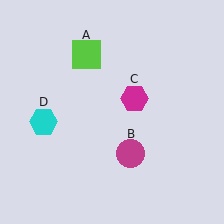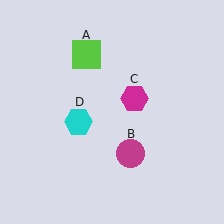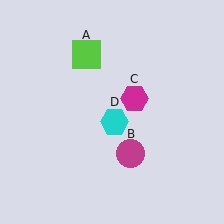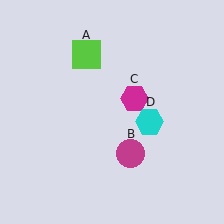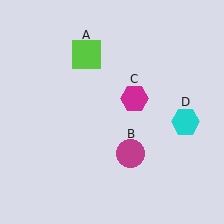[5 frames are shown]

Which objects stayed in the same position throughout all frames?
Lime square (object A) and magenta circle (object B) and magenta hexagon (object C) remained stationary.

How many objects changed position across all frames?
1 object changed position: cyan hexagon (object D).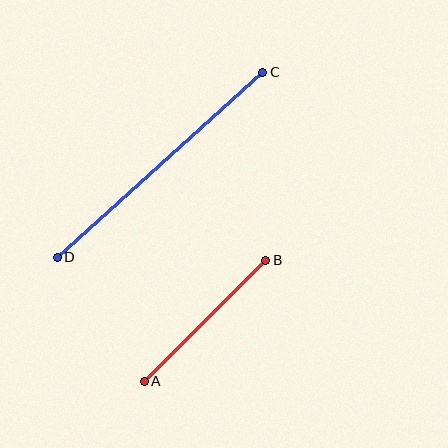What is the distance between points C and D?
The distance is approximately 277 pixels.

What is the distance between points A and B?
The distance is approximately 172 pixels.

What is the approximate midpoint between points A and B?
The midpoint is at approximately (205, 321) pixels.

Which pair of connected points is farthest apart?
Points C and D are farthest apart.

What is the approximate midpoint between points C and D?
The midpoint is at approximately (160, 165) pixels.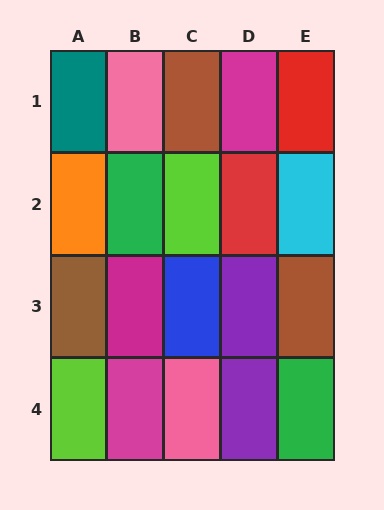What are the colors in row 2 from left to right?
Orange, green, lime, red, cyan.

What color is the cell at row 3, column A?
Brown.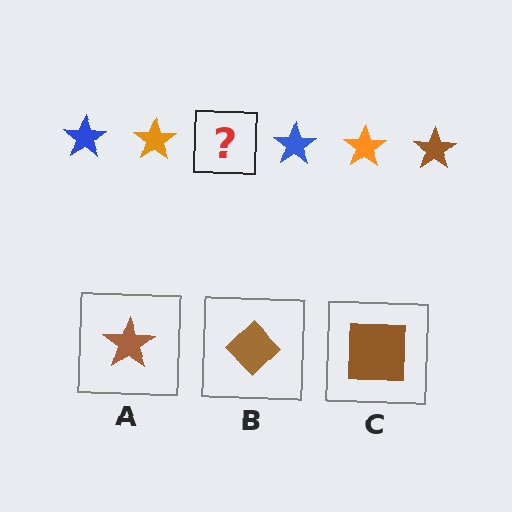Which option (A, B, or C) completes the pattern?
A.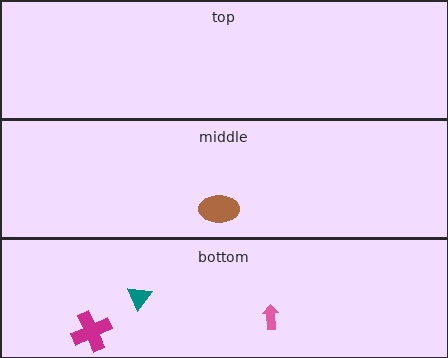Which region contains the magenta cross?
The bottom region.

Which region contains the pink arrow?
The bottom region.